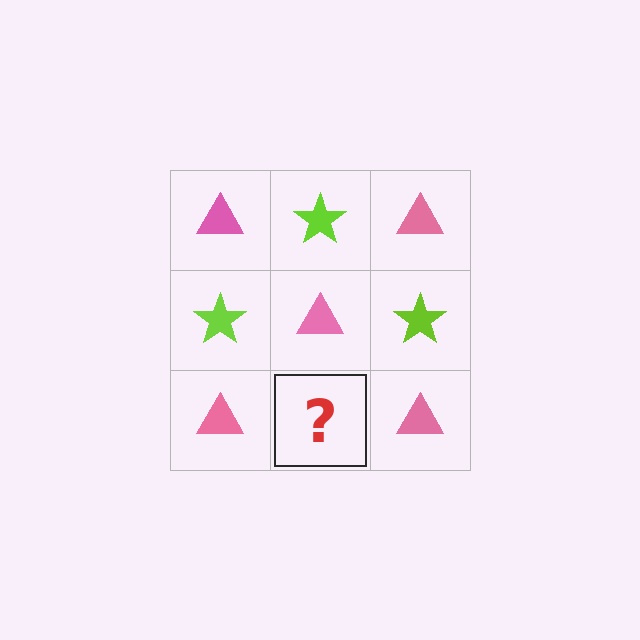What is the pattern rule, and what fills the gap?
The rule is that it alternates pink triangle and lime star in a checkerboard pattern. The gap should be filled with a lime star.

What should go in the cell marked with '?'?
The missing cell should contain a lime star.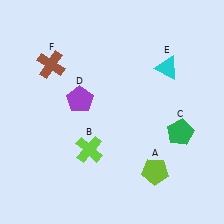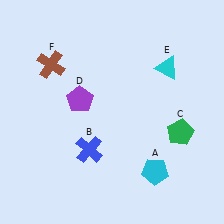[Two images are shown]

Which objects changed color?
A changed from lime to cyan. B changed from lime to blue.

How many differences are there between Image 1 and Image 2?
There are 2 differences between the two images.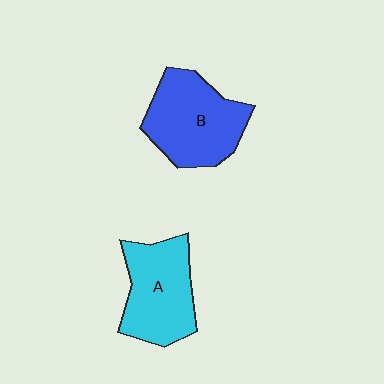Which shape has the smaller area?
Shape A (cyan).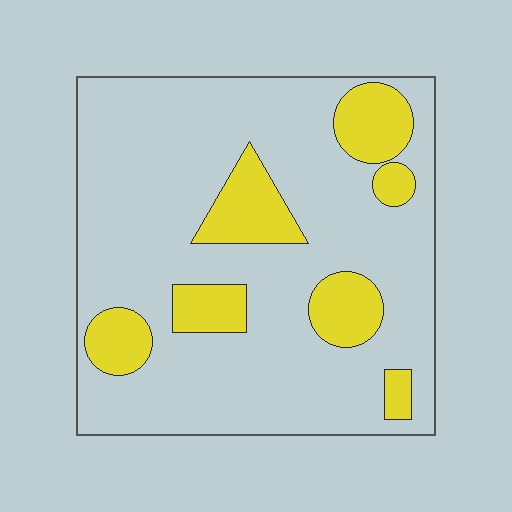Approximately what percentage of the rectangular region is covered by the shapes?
Approximately 20%.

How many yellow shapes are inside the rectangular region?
7.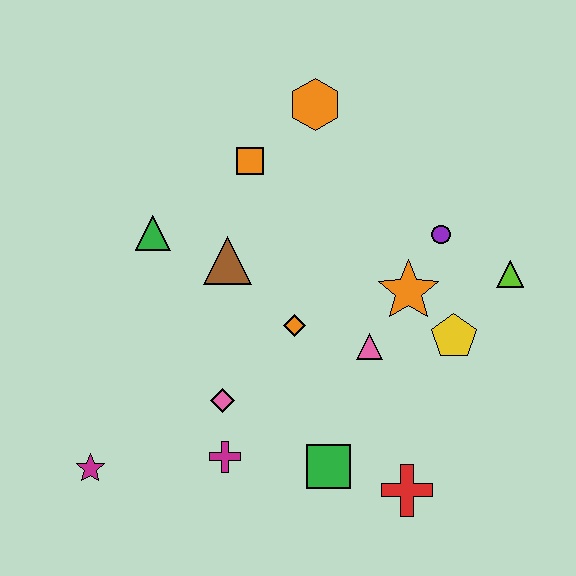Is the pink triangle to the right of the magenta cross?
Yes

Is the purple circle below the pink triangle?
No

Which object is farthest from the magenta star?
The lime triangle is farthest from the magenta star.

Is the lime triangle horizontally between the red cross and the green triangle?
No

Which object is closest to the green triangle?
The brown triangle is closest to the green triangle.